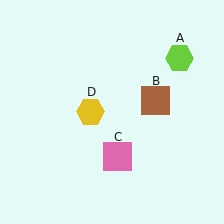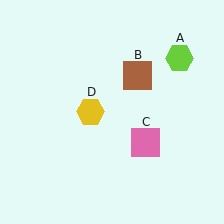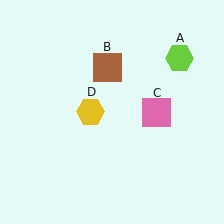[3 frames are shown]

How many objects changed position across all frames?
2 objects changed position: brown square (object B), pink square (object C).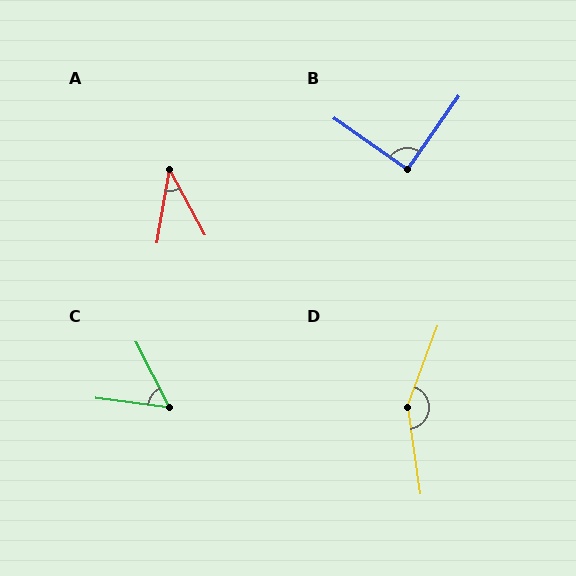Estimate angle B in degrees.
Approximately 90 degrees.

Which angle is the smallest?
A, at approximately 38 degrees.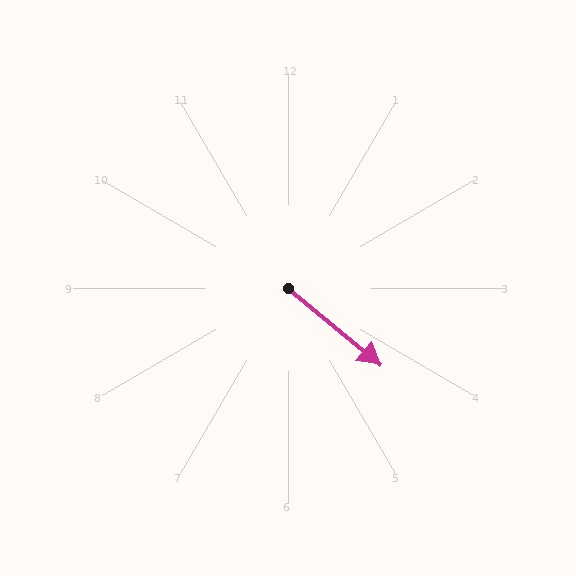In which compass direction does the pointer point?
Southeast.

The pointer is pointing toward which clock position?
Roughly 4 o'clock.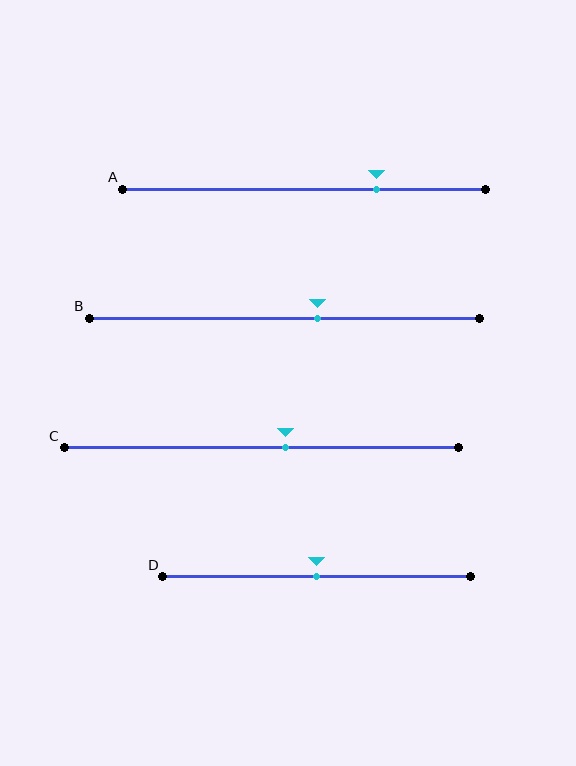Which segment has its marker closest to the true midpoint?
Segment D has its marker closest to the true midpoint.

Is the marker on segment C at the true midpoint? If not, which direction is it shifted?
No, the marker on segment C is shifted to the right by about 6% of the segment length.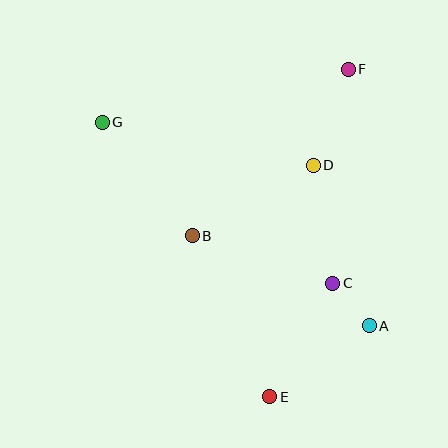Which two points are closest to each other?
Points A and C are closest to each other.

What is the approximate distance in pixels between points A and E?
The distance between A and E is approximately 122 pixels.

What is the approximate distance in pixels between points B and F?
The distance between B and F is approximately 228 pixels.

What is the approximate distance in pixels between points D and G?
The distance between D and G is approximately 216 pixels.